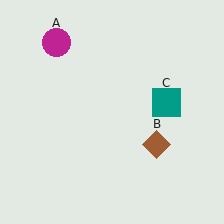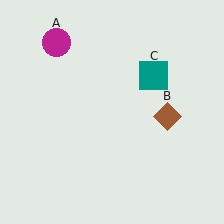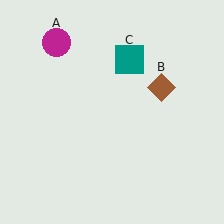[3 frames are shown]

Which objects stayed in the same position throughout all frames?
Magenta circle (object A) remained stationary.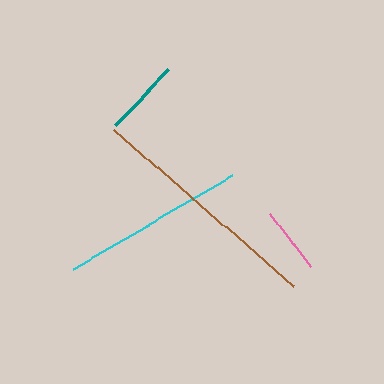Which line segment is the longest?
The brown line is the longest at approximately 238 pixels.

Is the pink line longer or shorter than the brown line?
The brown line is longer than the pink line.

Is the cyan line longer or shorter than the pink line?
The cyan line is longer than the pink line.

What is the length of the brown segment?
The brown segment is approximately 238 pixels long.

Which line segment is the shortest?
The pink line is the shortest at approximately 67 pixels.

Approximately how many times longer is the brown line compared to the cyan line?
The brown line is approximately 1.3 times the length of the cyan line.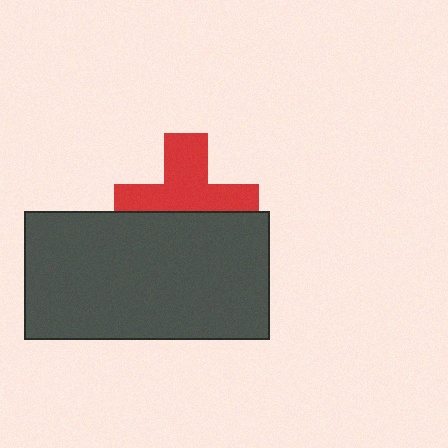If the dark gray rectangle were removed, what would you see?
You would see the complete red cross.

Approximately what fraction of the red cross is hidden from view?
Roughly 42% of the red cross is hidden behind the dark gray rectangle.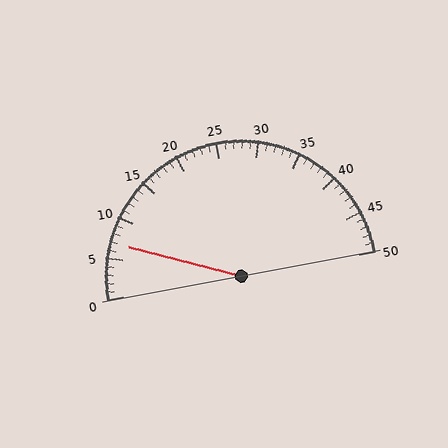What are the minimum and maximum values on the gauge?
The gauge ranges from 0 to 50.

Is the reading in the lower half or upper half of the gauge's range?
The reading is in the lower half of the range (0 to 50).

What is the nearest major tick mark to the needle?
The nearest major tick mark is 5.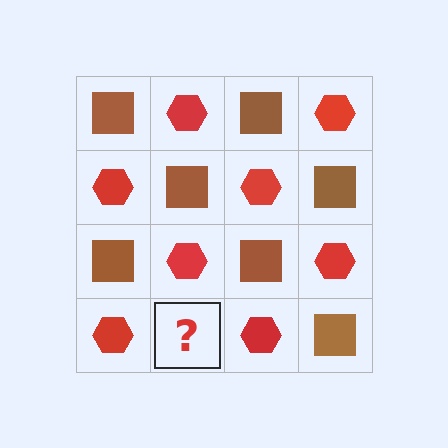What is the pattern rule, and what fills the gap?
The rule is that it alternates brown square and red hexagon in a checkerboard pattern. The gap should be filled with a brown square.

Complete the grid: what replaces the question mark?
The question mark should be replaced with a brown square.